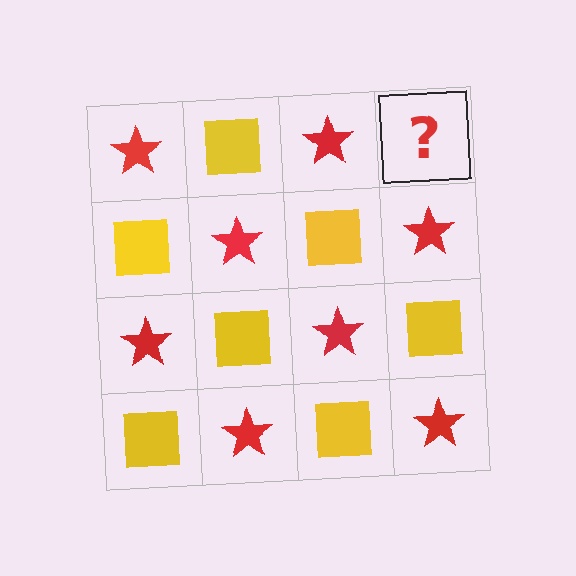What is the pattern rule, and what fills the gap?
The rule is that it alternates red star and yellow square in a checkerboard pattern. The gap should be filled with a yellow square.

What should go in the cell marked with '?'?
The missing cell should contain a yellow square.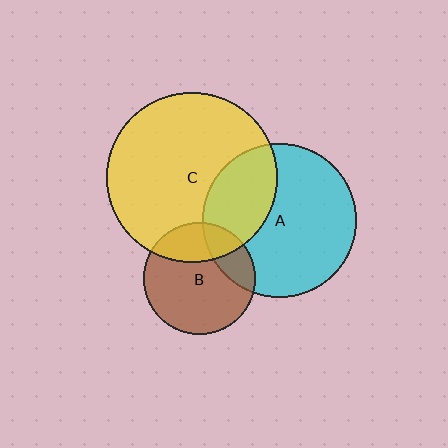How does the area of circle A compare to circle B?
Approximately 1.9 times.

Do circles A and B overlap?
Yes.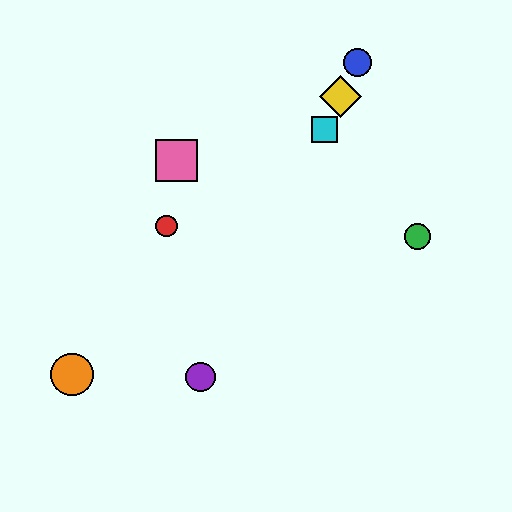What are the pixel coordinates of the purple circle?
The purple circle is at (201, 377).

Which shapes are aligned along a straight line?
The blue circle, the yellow diamond, the purple circle, the cyan square are aligned along a straight line.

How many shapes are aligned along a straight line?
4 shapes (the blue circle, the yellow diamond, the purple circle, the cyan square) are aligned along a straight line.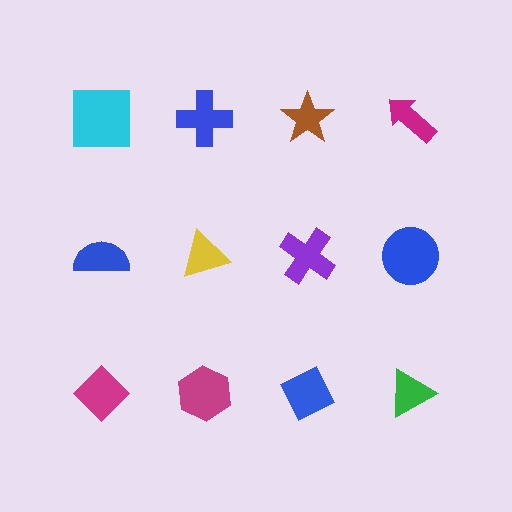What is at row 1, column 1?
A cyan square.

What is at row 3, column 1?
A magenta diamond.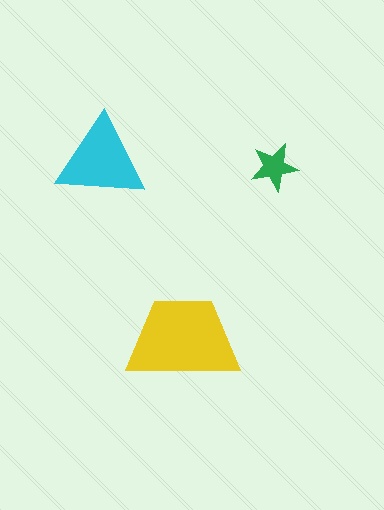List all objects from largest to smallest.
The yellow trapezoid, the cyan triangle, the green star.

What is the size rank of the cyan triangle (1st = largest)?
2nd.